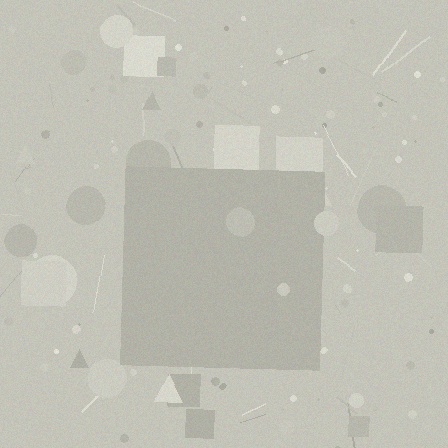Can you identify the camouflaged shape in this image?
The camouflaged shape is a square.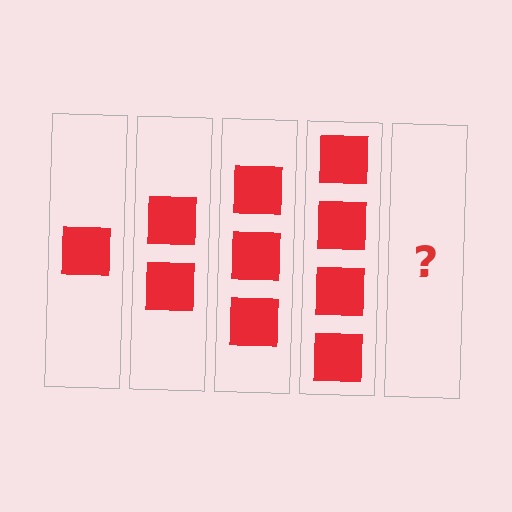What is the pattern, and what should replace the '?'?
The pattern is that each step adds one more square. The '?' should be 5 squares.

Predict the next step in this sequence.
The next step is 5 squares.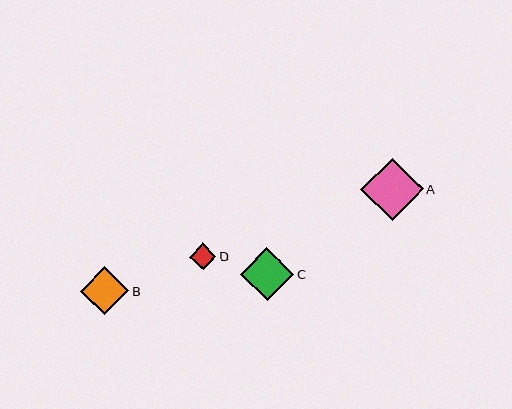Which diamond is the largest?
Diamond A is the largest with a size of approximately 62 pixels.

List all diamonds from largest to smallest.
From largest to smallest: A, C, B, D.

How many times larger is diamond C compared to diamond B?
Diamond C is approximately 1.1 times the size of diamond B.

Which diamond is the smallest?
Diamond D is the smallest with a size of approximately 27 pixels.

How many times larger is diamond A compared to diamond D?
Diamond A is approximately 2.4 times the size of diamond D.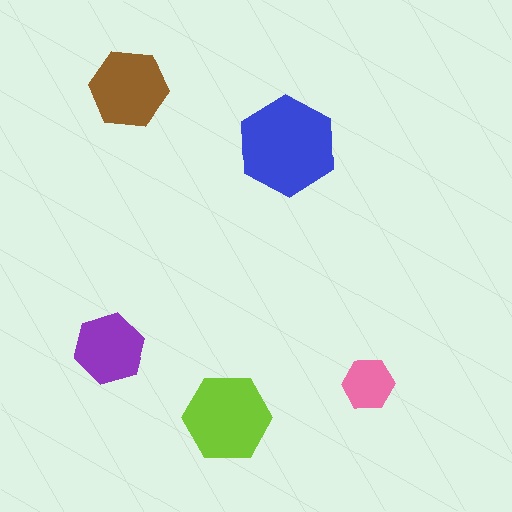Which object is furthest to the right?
The pink hexagon is rightmost.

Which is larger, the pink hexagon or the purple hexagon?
The purple one.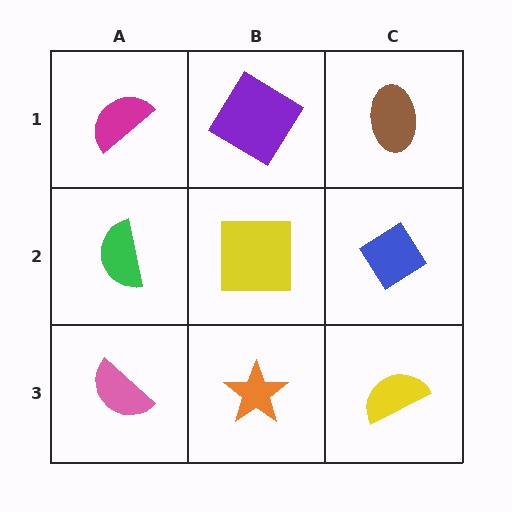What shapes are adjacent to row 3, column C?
A blue diamond (row 2, column C), an orange star (row 3, column B).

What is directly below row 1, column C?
A blue diamond.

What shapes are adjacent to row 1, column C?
A blue diamond (row 2, column C), a purple diamond (row 1, column B).